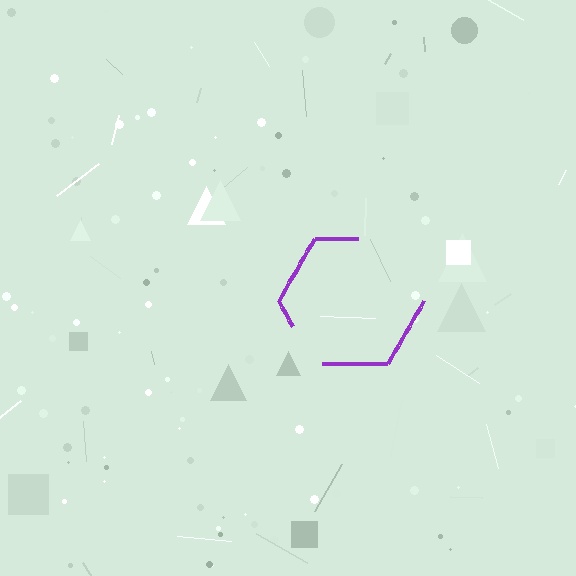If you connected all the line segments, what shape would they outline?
They would outline a hexagon.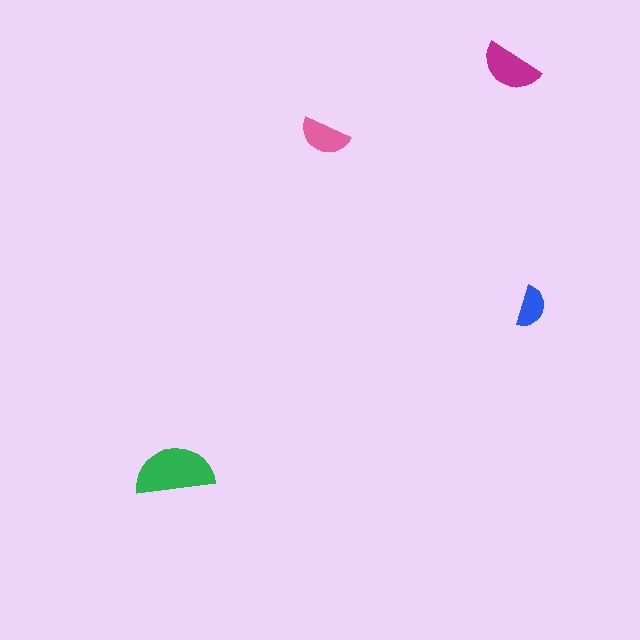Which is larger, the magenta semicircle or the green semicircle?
The green one.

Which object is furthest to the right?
The blue semicircle is rightmost.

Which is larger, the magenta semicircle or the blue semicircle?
The magenta one.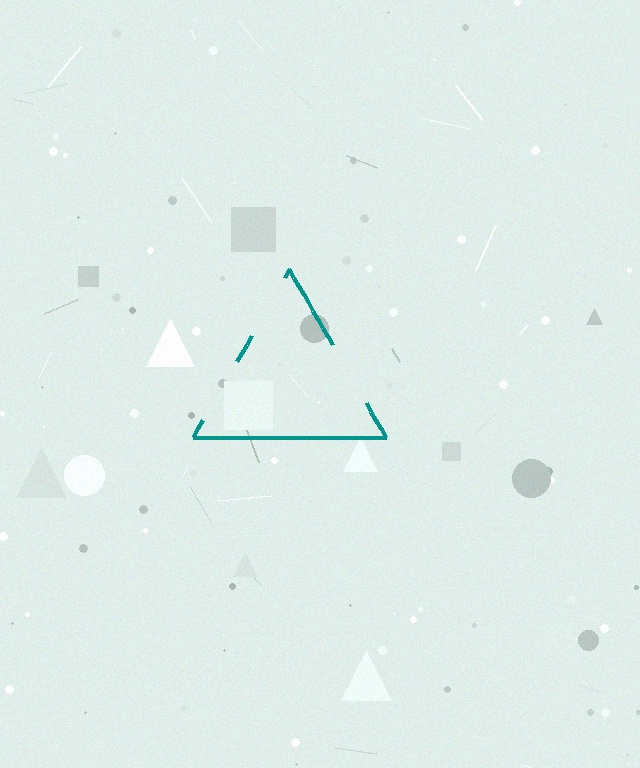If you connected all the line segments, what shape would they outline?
They would outline a triangle.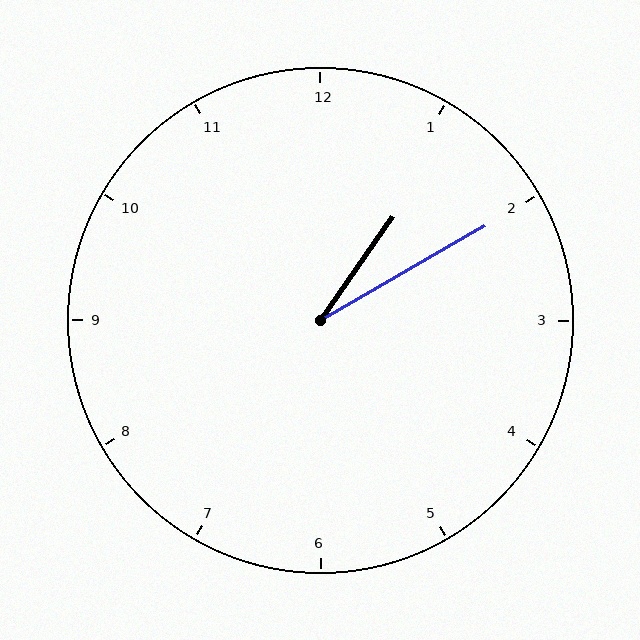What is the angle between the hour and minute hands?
Approximately 25 degrees.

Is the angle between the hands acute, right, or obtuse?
It is acute.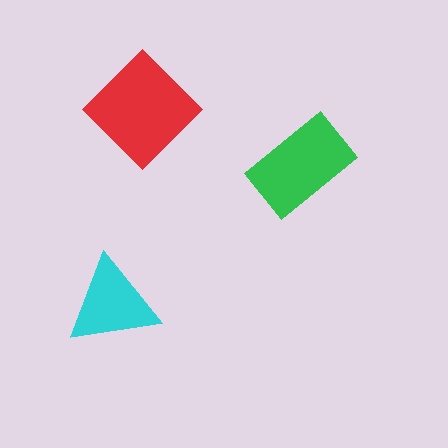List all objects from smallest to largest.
The cyan triangle, the green rectangle, the red diamond.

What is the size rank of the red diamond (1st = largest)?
1st.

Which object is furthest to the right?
The green rectangle is rightmost.